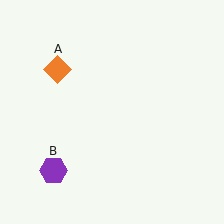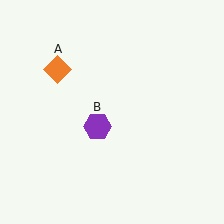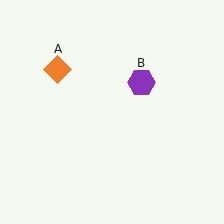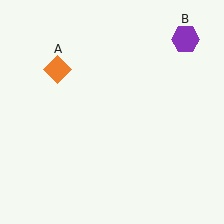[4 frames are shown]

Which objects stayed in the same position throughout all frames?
Orange diamond (object A) remained stationary.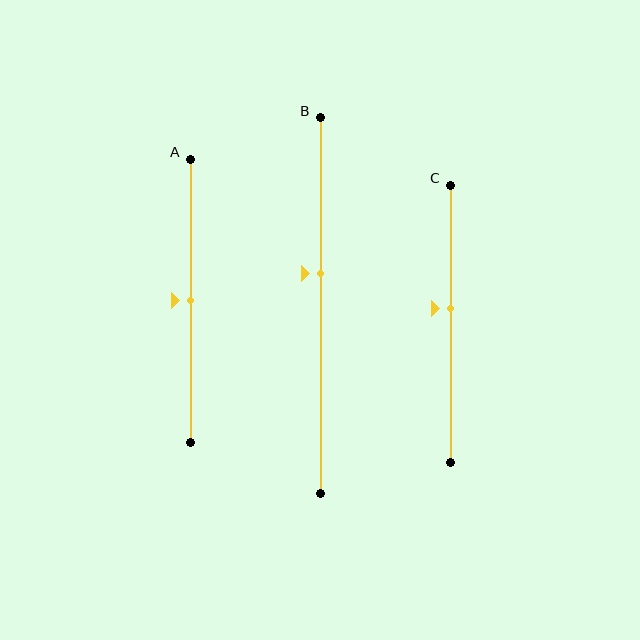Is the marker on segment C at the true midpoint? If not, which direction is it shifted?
No, the marker on segment C is shifted upward by about 6% of the segment length.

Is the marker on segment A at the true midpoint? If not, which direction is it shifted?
Yes, the marker on segment A is at the true midpoint.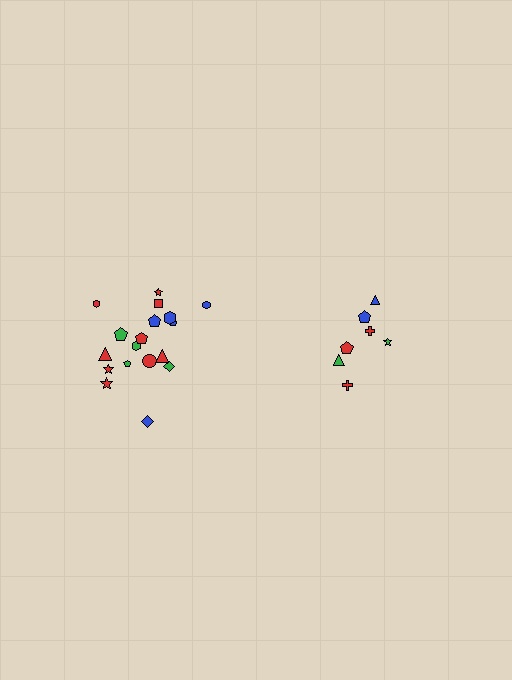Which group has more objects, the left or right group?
The left group.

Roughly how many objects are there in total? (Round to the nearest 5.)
Roughly 25 objects in total.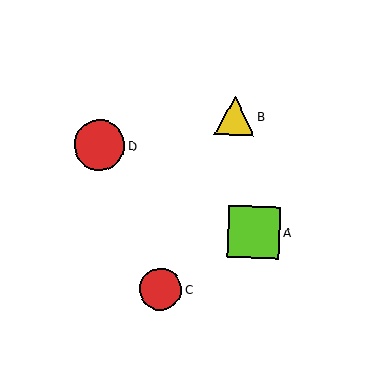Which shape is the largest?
The lime square (labeled A) is the largest.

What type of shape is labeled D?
Shape D is a red circle.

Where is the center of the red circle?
The center of the red circle is at (161, 289).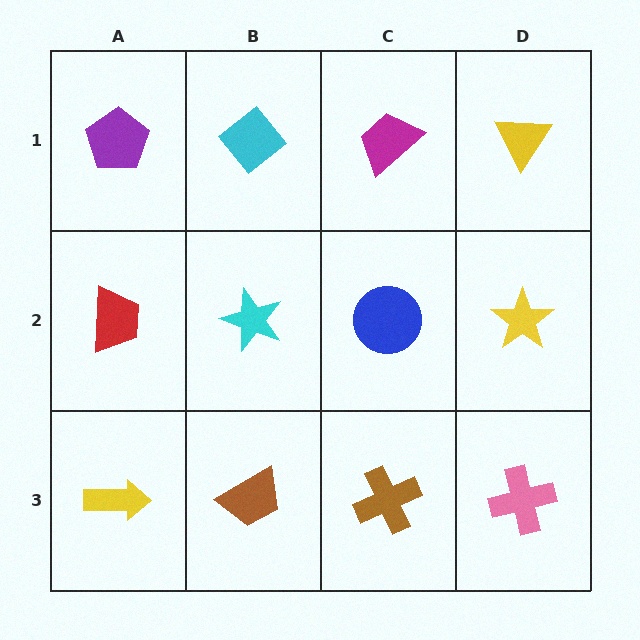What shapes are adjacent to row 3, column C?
A blue circle (row 2, column C), a brown trapezoid (row 3, column B), a pink cross (row 3, column D).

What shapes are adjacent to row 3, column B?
A cyan star (row 2, column B), a yellow arrow (row 3, column A), a brown cross (row 3, column C).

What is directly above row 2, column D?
A yellow triangle.